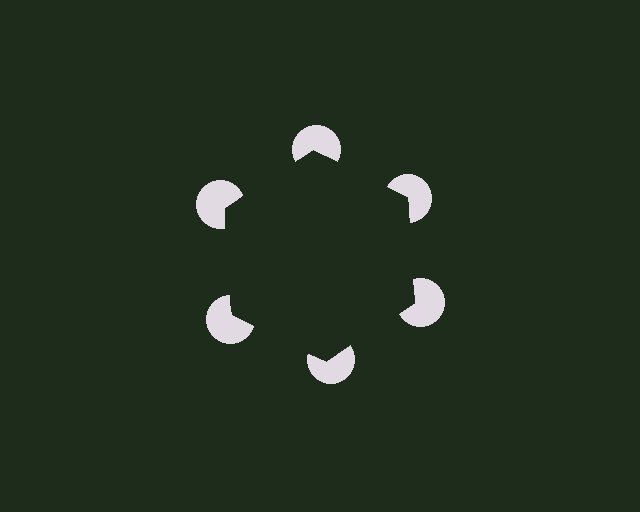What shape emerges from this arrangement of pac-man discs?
An illusory hexagon — its edges are inferred from the aligned wedge cuts in the pac-man discs, not physically drawn.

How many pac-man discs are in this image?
There are 6 — one at each vertex of the illusory hexagon.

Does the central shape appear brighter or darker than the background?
It typically appears slightly darker than the background, even though no actual brightness change is drawn.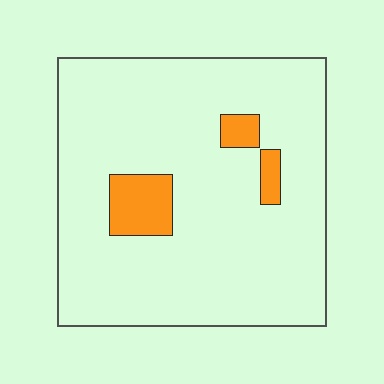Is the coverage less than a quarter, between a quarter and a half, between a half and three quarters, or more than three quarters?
Less than a quarter.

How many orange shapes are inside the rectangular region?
3.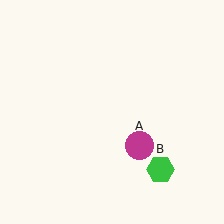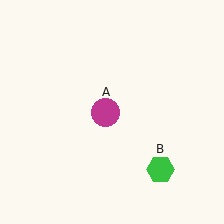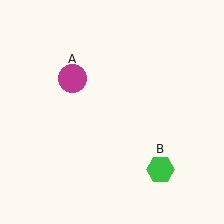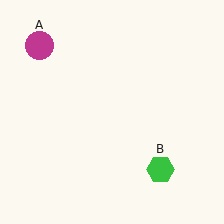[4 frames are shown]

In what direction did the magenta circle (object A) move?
The magenta circle (object A) moved up and to the left.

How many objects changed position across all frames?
1 object changed position: magenta circle (object A).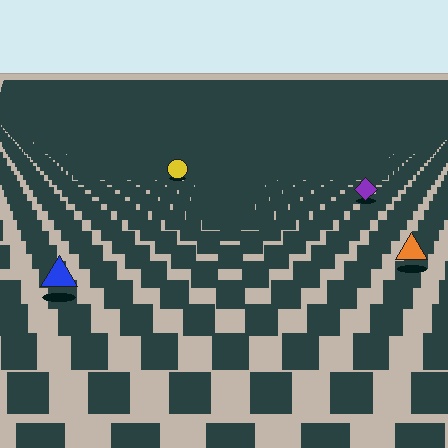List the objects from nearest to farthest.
From nearest to farthest: the blue triangle, the orange triangle, the purple diamond, the yellow circle.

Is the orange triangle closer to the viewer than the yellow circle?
Yes. The orange triangle is closer — you can tell from the texture gradient: the ground texture is coarser near it.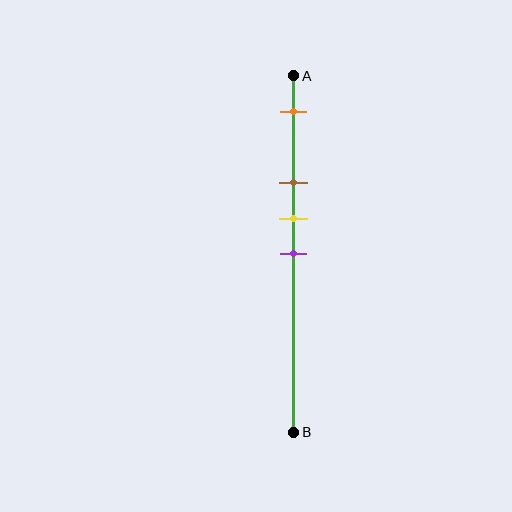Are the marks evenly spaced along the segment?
No, the marks are not evenly spaced.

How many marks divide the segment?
There are 4 marks dividing the segment.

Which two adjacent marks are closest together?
The yellow and purple marks are the closest adjacent pair.